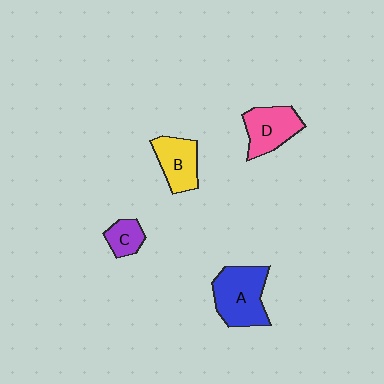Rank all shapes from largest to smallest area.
From largest to smallest: A (blue), D (pink), B (yellow), C (purple).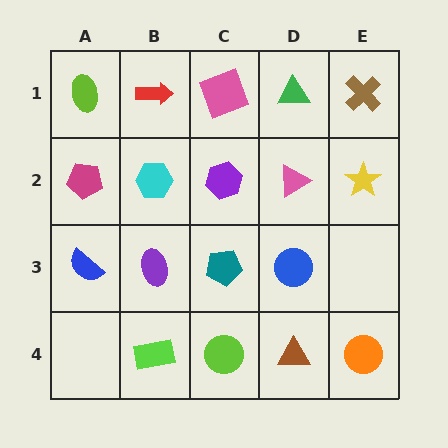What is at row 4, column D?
A brown triangle.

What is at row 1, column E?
A brown cross.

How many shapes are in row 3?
4 shapes.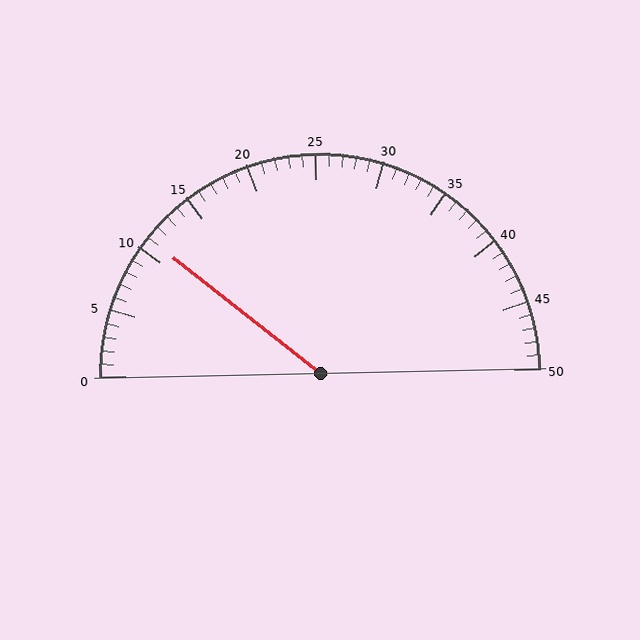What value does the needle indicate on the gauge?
The needle indicates approximately 11.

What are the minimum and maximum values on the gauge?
The gauge ranges from 0 to 50.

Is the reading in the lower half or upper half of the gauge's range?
The reading is in the lower half of the range (0 to 50).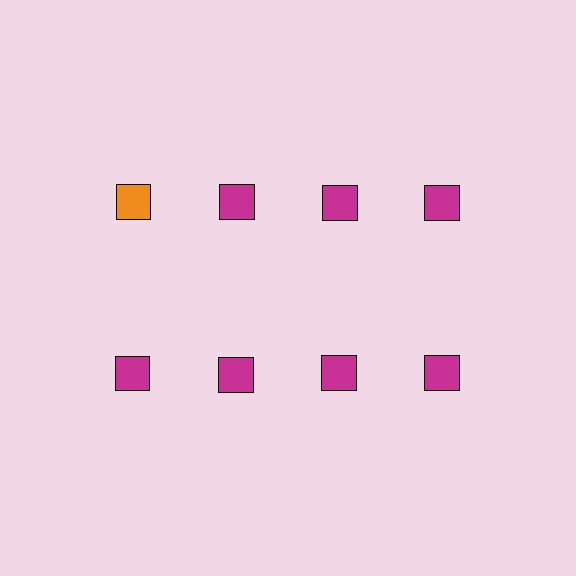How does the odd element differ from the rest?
It has a different color: orange instead of magenta.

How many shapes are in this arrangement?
There are 8 shapes arranged in a grid pattern.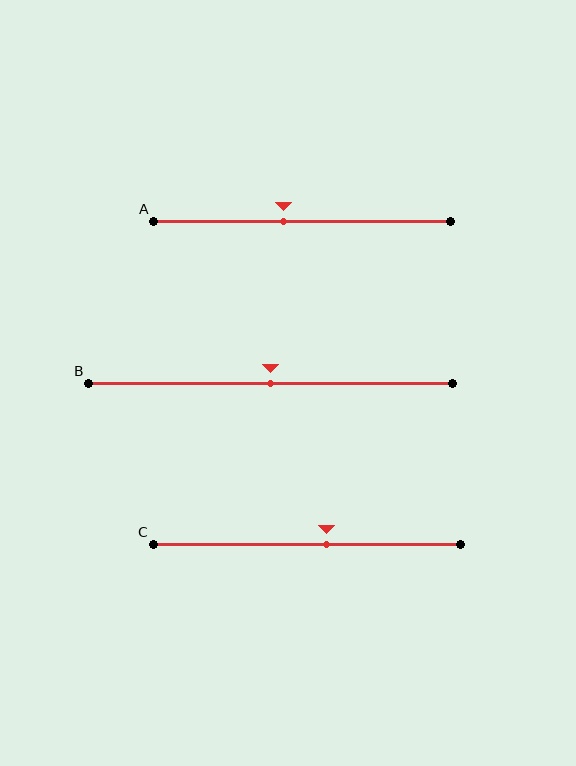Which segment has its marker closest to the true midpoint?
Segment B has its marker closest to the true midpoint.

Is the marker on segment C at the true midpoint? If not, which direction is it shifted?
No, the marker on segment C is shifted to the right by about 7% of the segment length.